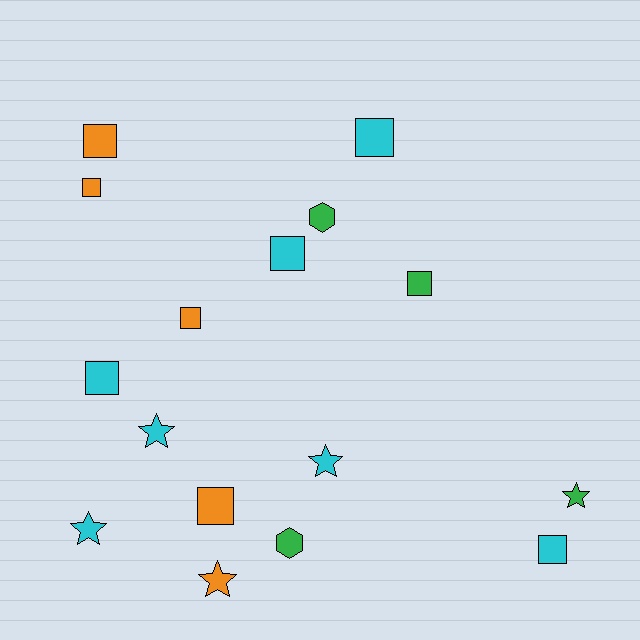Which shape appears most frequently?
Square, with 9 objects.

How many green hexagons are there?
There are 2 green hexagons.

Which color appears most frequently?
Cyan, with 7 objects.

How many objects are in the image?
There are 16 objects.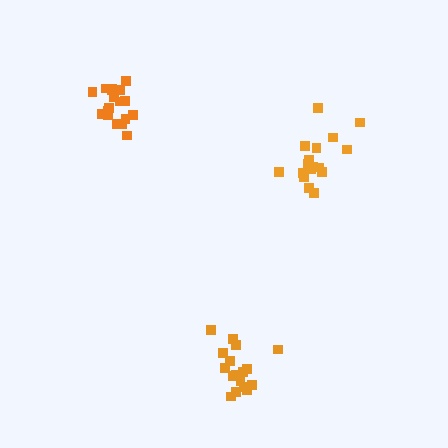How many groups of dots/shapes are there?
There are 3 groups.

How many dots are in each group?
Group 1: 17 dots, Group 2: 19 dots, Group 3: 17 dots (53 total).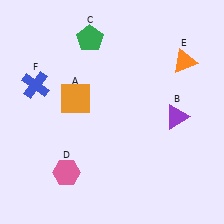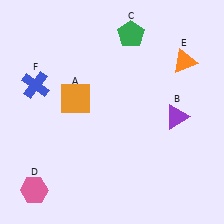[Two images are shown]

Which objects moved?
The objects that moved are: the green pentagon (C), the pink hexagon (D).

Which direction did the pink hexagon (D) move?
The pink hexagon (D) moved left.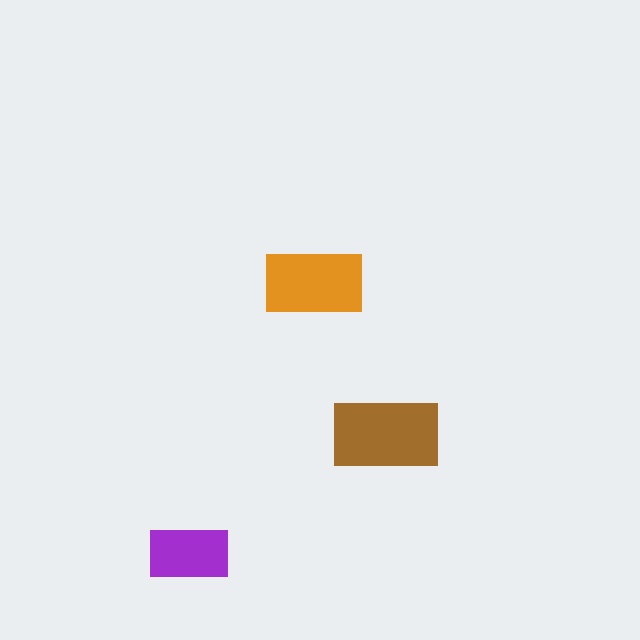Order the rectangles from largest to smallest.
the brown one, the orange one, the purple one.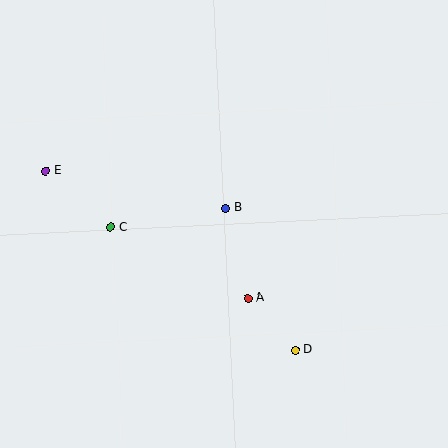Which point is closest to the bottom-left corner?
Point C is closest to the bottom-left corner.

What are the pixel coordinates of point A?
Point A is at (248, 298).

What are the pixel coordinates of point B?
Point B is at (226, 208).